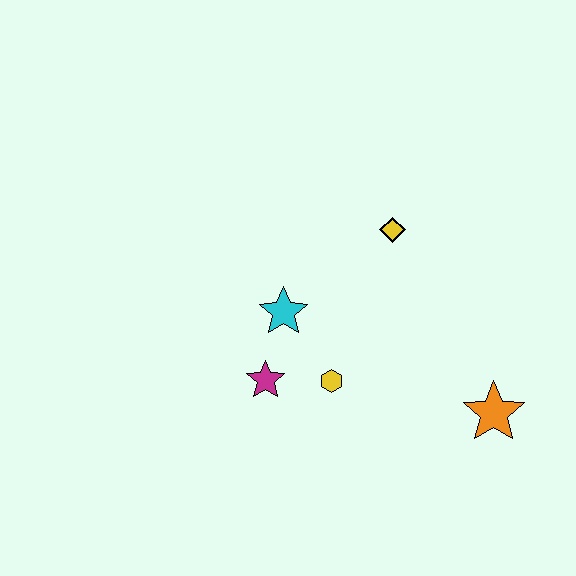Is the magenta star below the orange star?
No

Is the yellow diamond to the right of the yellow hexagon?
Yes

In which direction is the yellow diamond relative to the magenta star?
The yellow diamond is above the magenta star.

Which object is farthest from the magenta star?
The orange star is farthest from the magenta star.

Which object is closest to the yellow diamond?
The cyan star is closest to the yellow diamond.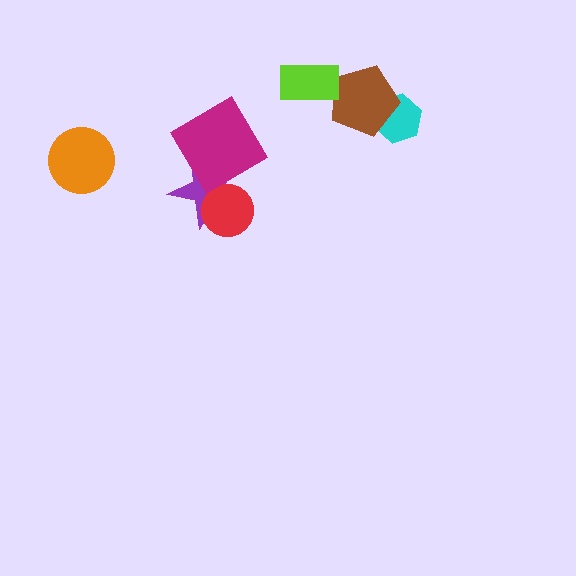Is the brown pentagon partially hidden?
Yes, it is partially covered by another shape.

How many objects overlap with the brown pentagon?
2 objects overlap with the brown pentagon.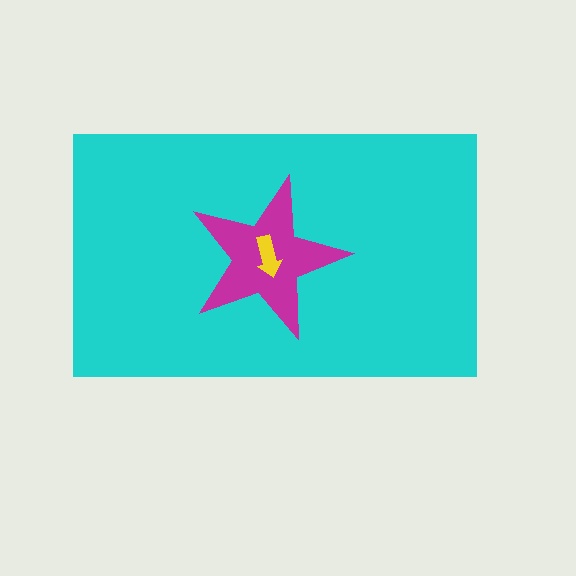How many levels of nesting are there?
3.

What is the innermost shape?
The yellow arrow.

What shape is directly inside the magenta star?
The yellow arrow.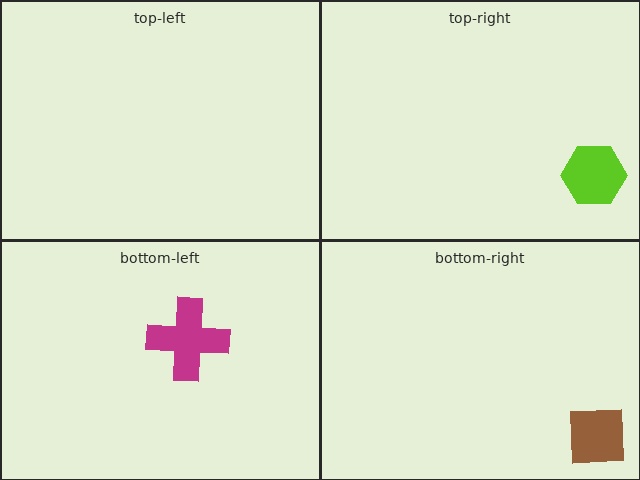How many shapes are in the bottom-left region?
1.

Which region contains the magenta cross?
The bottom-left region.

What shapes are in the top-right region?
The lime hexagon.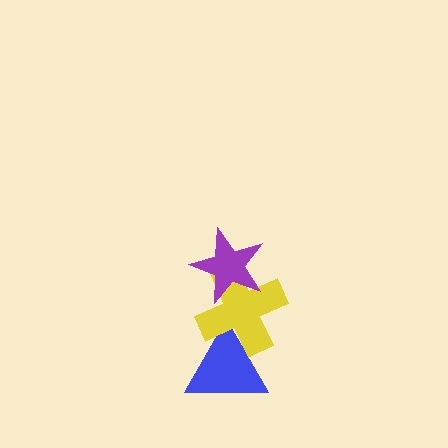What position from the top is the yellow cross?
The yellow cross is 2nd from the top.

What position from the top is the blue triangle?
The blue triangle is 3rd from the top.